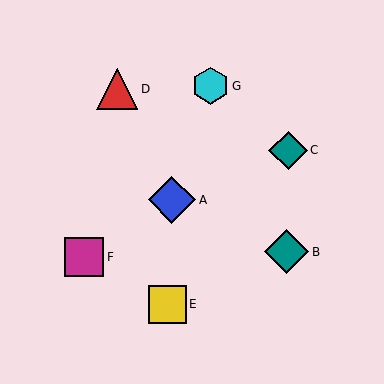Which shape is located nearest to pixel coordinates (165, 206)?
The blue diamond (labeled A) at (172, 200) is nearest to that location.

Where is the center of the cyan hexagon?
The center of the cyan hexagon is at (211, 86).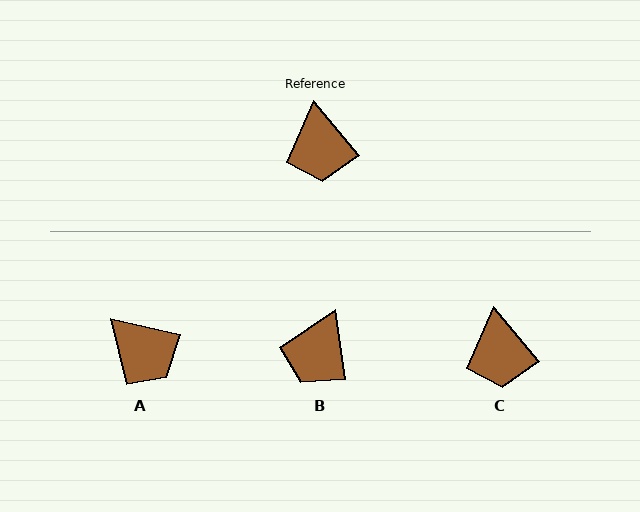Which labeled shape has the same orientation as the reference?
C.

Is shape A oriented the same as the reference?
No, it is off by about 38 degrees.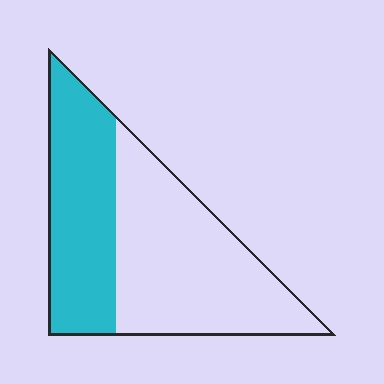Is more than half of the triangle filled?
No.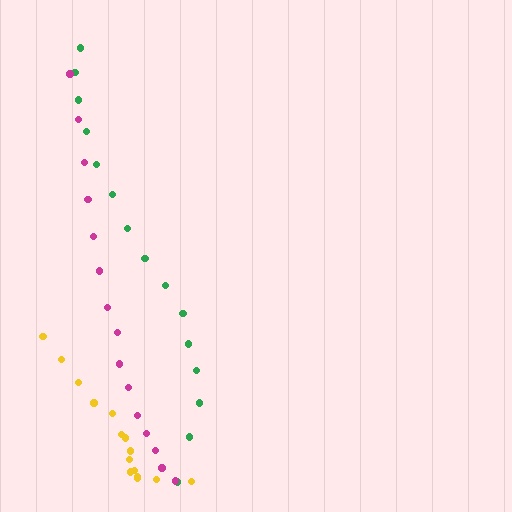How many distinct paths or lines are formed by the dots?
There are 3 distinct paths.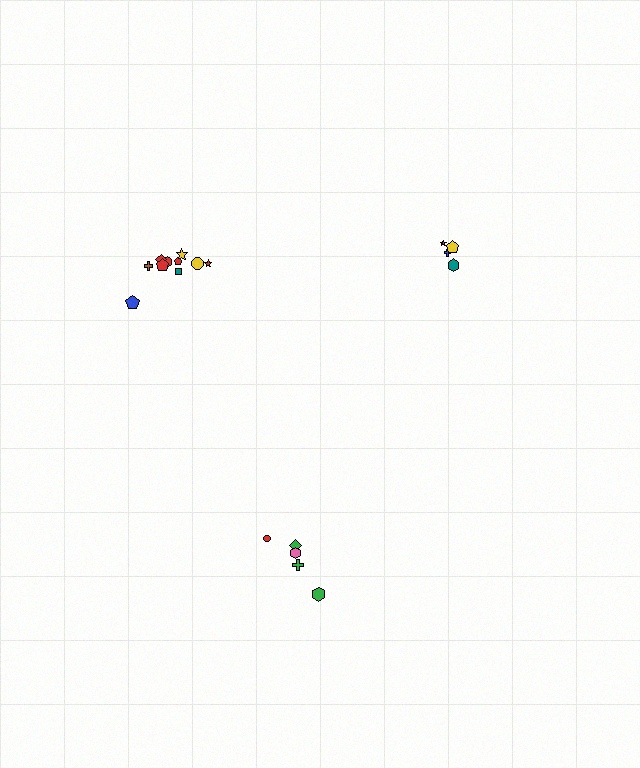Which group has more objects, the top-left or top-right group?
The top-left group.